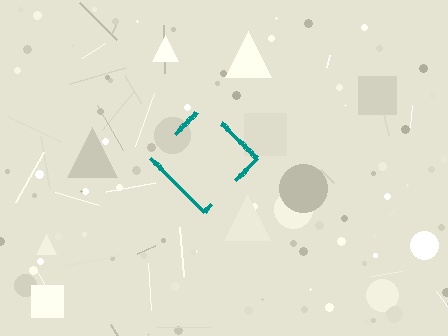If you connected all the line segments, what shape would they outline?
They would outline a diamond.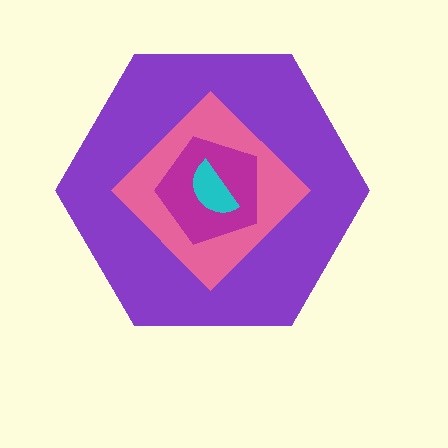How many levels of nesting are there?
4.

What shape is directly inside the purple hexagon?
The pink diamond.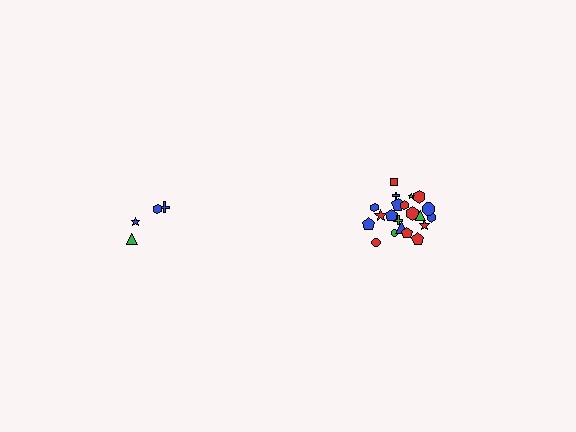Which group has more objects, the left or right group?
The right group.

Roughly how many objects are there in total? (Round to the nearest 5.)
Roughly 25 objects in total.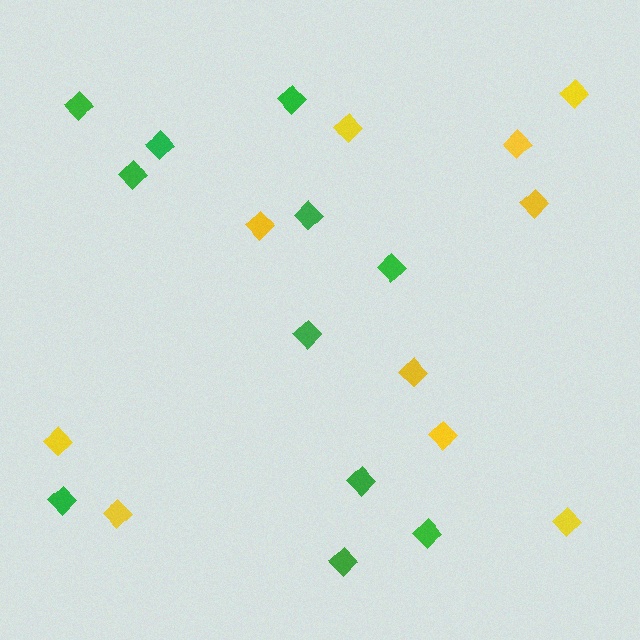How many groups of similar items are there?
There are 2 groups: one group of green diamonds (11) and one group of yellow diamonds (10).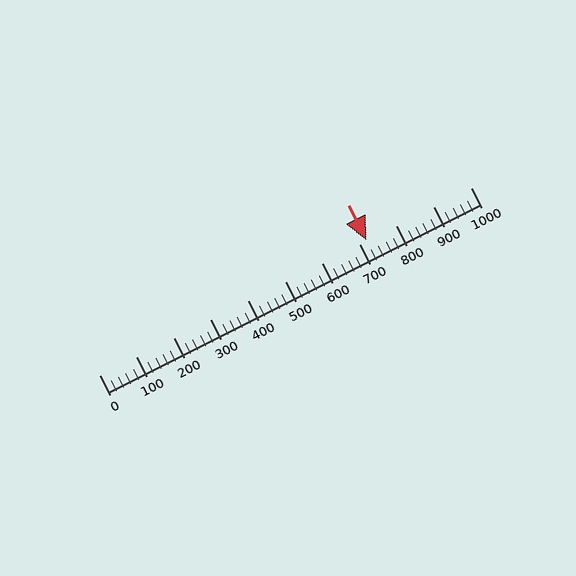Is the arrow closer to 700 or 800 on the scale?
The arrow is closer to 700.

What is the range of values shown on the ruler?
The ruler shows values from 0 to 1000.